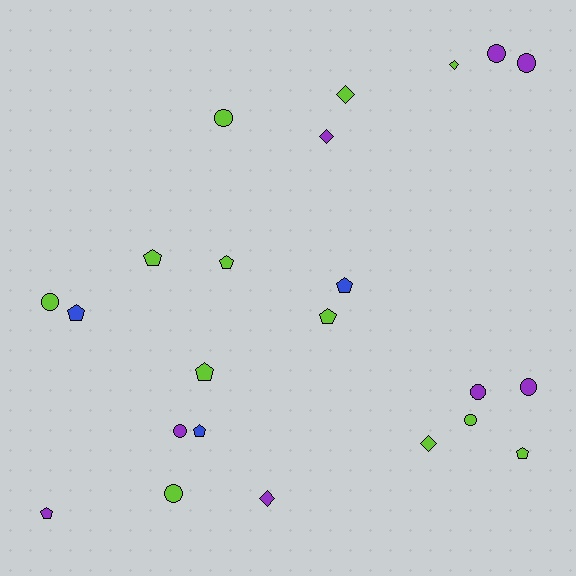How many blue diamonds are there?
There are no blue diamonds.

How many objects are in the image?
There are 23 objects.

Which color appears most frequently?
Lime, with 12 objects.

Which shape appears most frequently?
Circle, with 9 objects.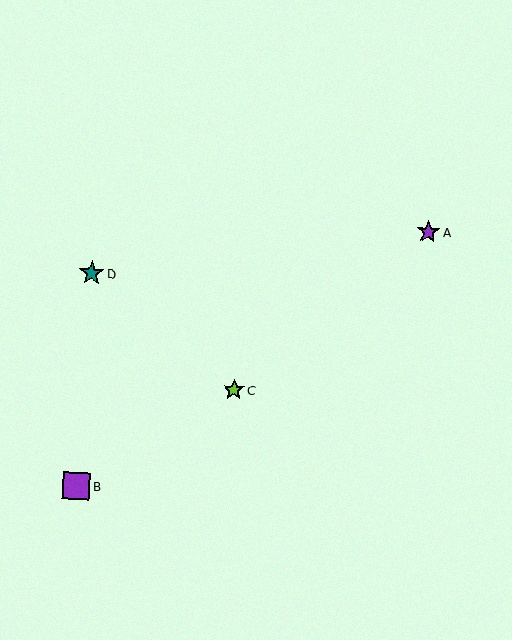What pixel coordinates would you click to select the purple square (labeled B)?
Click at (76, 486) to select the purple square B.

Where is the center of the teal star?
The center of the teal star is at (92, 273).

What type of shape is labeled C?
Shape C is a lime star.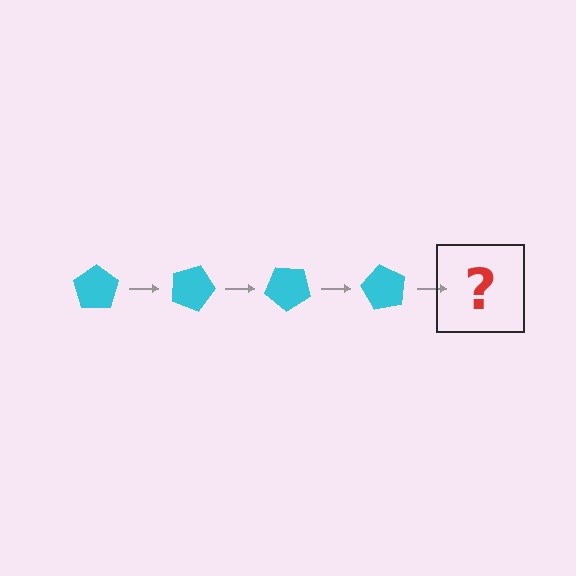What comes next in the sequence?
The next element should be a cyan pentagon rotated 80 degrees.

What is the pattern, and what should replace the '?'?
The pattern is that the pentagon rotates 20 degrees each step. The '?' should be a cyan pentagon rotated 80 degrees.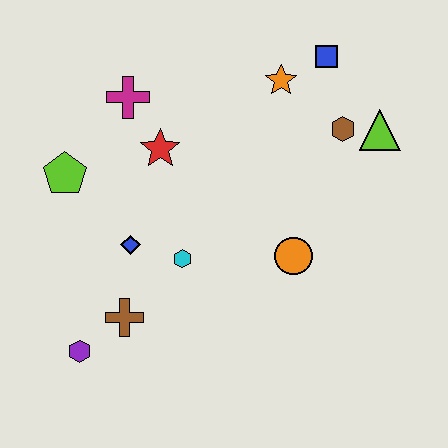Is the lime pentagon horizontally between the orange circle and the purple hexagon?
No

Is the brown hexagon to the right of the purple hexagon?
Yes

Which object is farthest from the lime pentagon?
The lime triangle is farthest from the lime pentagon.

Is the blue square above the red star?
Yes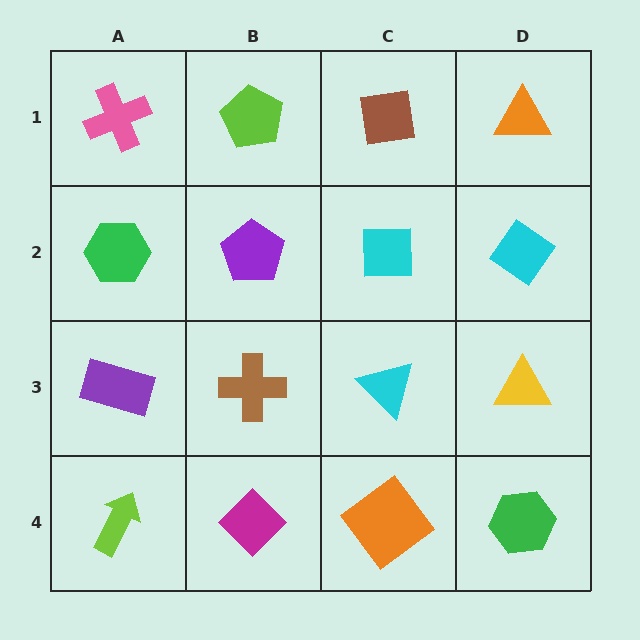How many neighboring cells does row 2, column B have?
4.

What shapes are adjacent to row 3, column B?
A purple pentagon (row 2, column B), a magenta diamond (row 4, column B), a purple rectangle (row 3, column A), a cyan triangle (row 3, column C).